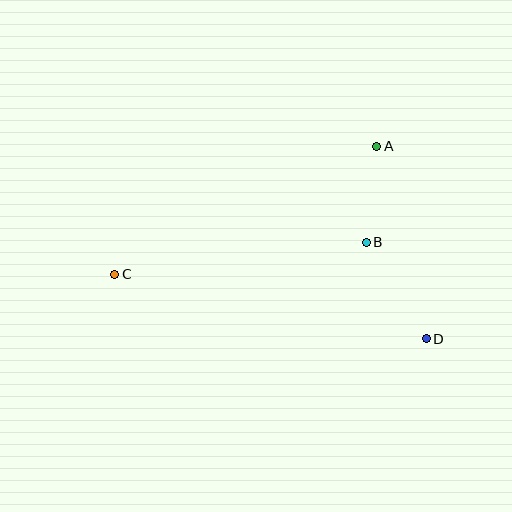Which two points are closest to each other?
Points A and B are closest to each other.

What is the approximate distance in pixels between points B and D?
The distance between B and D is approximately 113 pixels.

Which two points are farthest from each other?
Points C and D are farthest from each other.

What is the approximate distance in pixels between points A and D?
The distance between A and D is approximately 199 pixels.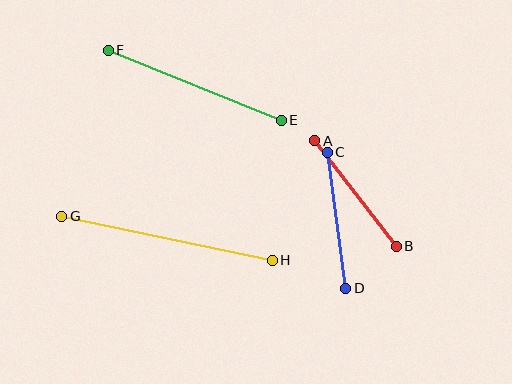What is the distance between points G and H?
The distance is approximately 215 pixels.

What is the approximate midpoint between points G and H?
The midpoint is at approximately (167, 238) pixels.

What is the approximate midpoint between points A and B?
The midpoint is at approximately (355, 193) pixels.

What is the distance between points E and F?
The distance is approximately 187 pixels.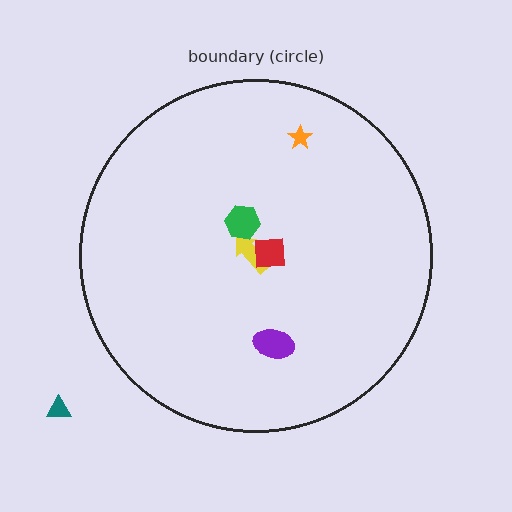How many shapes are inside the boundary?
5 inside, 1 outside.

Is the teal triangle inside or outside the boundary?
Outside.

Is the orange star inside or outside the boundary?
Inside.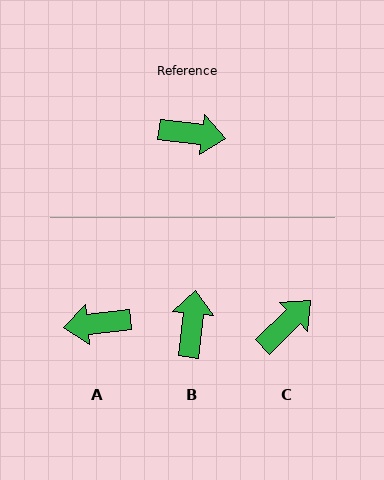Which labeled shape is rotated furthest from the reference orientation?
A, about 166 degrees away.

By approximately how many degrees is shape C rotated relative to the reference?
Approximately 52 degrees counter-clockwise.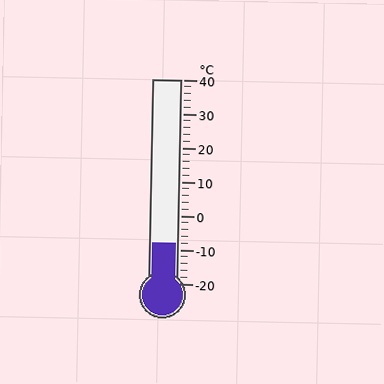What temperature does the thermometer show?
The thermometer shows approximately -8°C.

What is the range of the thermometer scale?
The thermometer scale ranges from -20°C to 40°C.